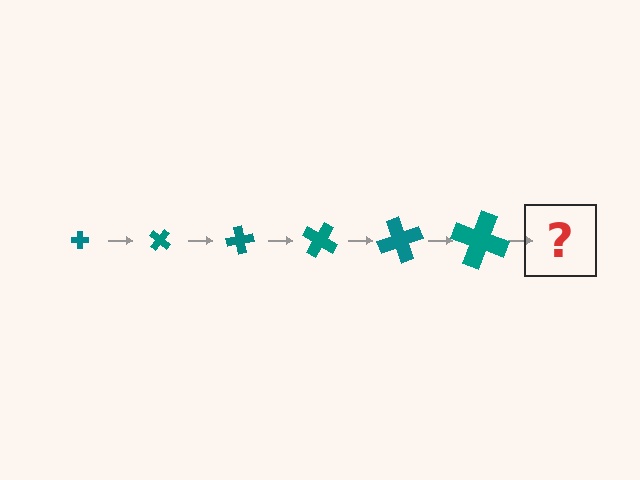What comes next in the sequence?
The next element should be a cross, larger than the previous one and rotated 240 degrees from the start.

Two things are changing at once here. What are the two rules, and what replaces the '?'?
The two rules are that the cross grows larger each step and it rotates 40 degrees each step. The '?' should be a cross, larger than the previous one and rotated 240 degrees from the start.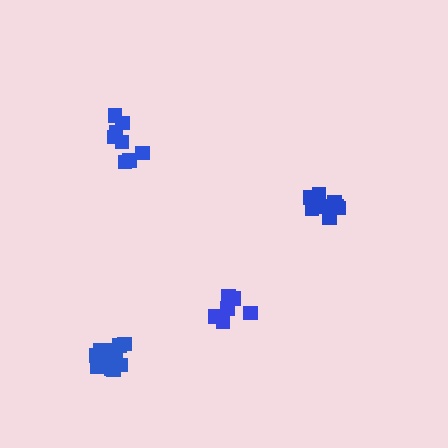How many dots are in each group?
Group 1: 8 dots, Group 2: 6 dots, Group 3: 9 dots, Group 4: 12 dots (35 total).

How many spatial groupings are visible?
There are 4 spatial groupings.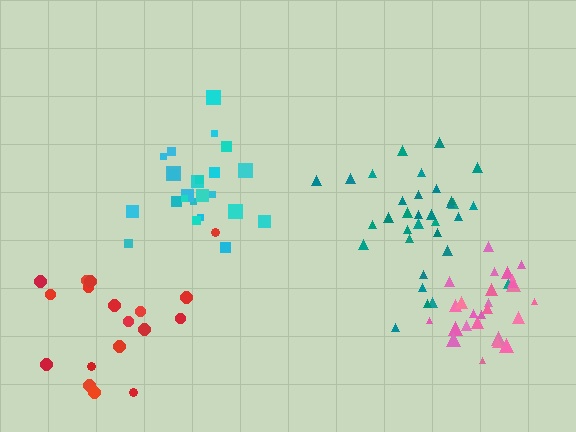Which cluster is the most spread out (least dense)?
Red.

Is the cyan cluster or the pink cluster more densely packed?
Pink.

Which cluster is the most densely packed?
Pink.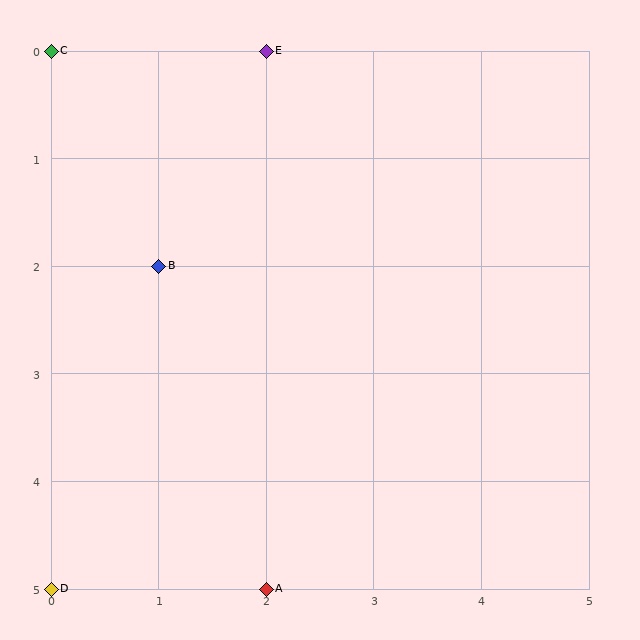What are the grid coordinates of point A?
Point A is at grid coordinates (2, 5).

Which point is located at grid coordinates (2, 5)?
Point A is at (2, 5).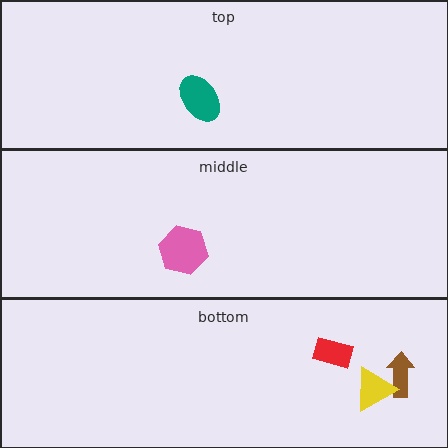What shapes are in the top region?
The teal ellipse.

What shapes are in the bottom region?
The brown arrow, the red rectangle, the yellow triangle.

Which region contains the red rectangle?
The bottom region.